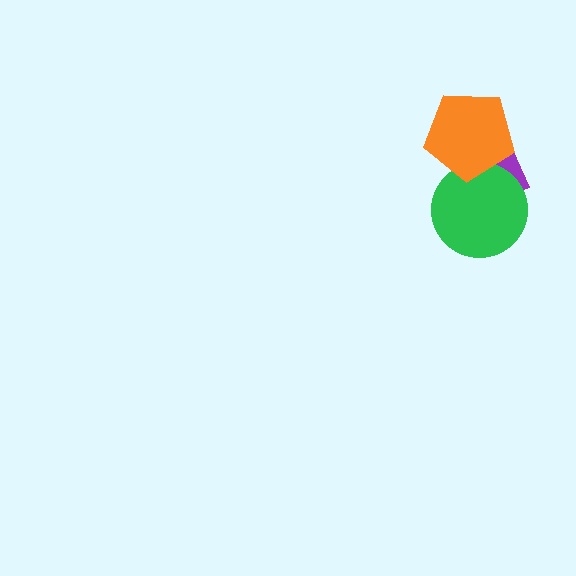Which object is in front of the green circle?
The orange pentagon is in front of the green circle.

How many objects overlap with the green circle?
2 objects overlap with the green circle.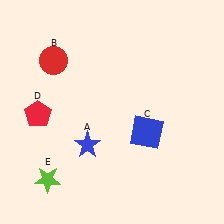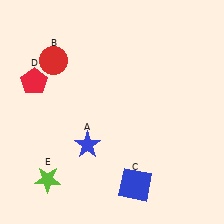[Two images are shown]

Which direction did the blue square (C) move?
The blue square (C) moved down.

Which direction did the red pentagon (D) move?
The red pentagon (D) moved up.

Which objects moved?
The objects that moved are: the blue square (C), the red pentagon (D).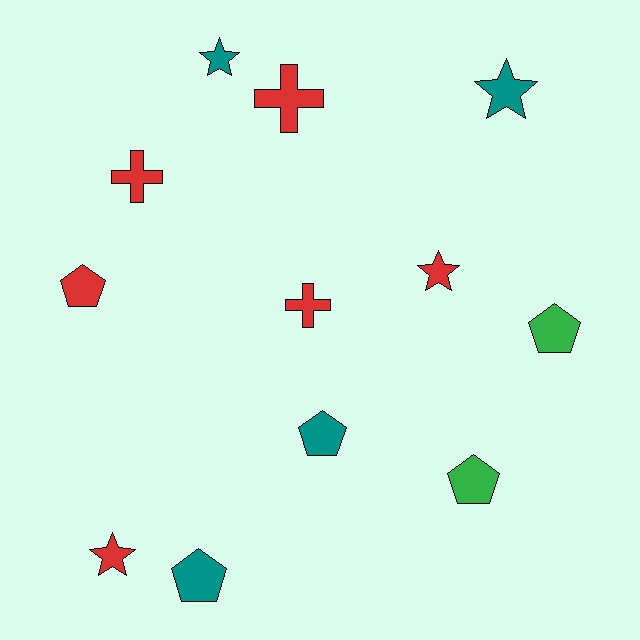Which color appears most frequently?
Red, with 6 objects.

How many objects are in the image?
There are 12 objects.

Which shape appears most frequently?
Pentagon, with 5 objects.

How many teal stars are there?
There are 2 teal stars.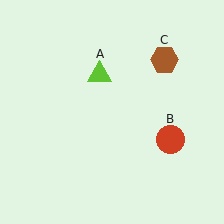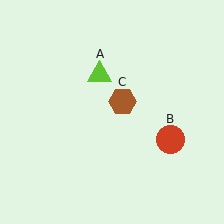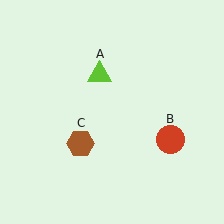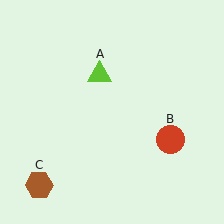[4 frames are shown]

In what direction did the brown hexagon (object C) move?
The brown hexagon (object C) moved down and to the left.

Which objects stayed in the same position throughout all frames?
Lime triangle (object A) and red circle (object B) remained stationary.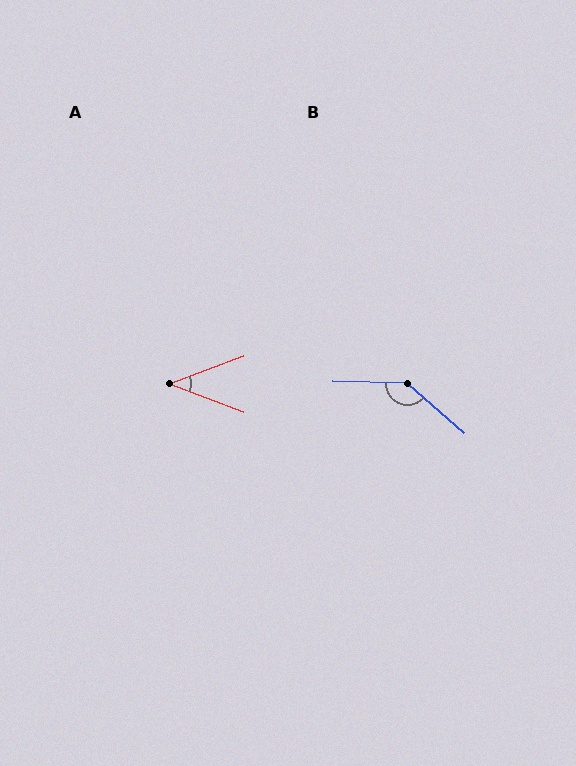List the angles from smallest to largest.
A (41°), B (140°).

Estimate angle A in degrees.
Approximately 41 degrees.